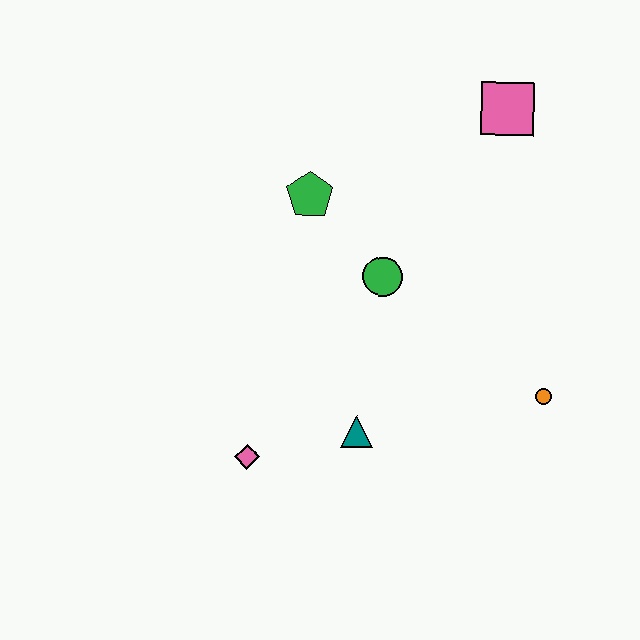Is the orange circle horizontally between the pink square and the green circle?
No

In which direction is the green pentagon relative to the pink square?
The green pentagon is to the left of the pink square.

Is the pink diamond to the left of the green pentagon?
Yes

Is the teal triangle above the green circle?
No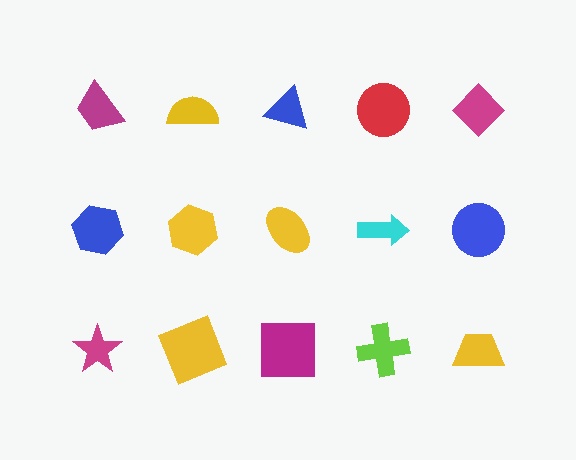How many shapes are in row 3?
5 shapes.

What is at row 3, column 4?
A lime cross.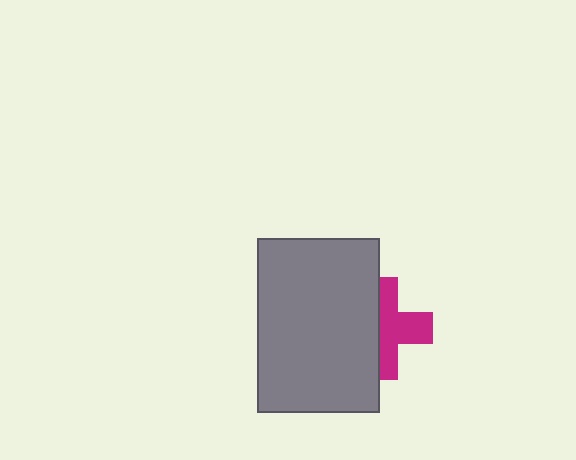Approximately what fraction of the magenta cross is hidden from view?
Roughly 46% of the magenta cross is hidden behind the gray rectangle.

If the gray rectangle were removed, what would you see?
You would see the complete magenta cross.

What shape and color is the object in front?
The object in front is a gray rectangle.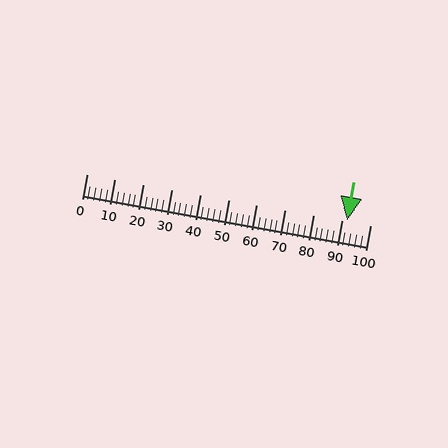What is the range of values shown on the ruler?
The ruler shows values from 0 to 100.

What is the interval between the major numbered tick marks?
The major tick marks are spaced 10 units apart.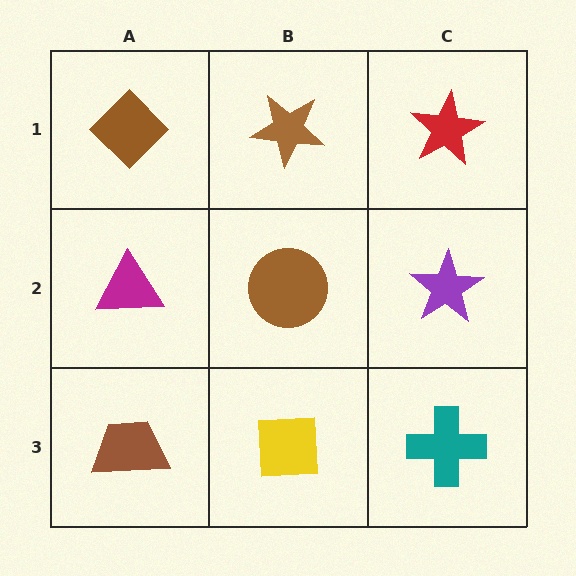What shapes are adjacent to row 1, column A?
A magenta triangle (row 2, column A), a brown star (row 1, column B).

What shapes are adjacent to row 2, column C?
A red star (row 1, column C), a teal cross (row 3, column C), a brown circle (row 2, column B).